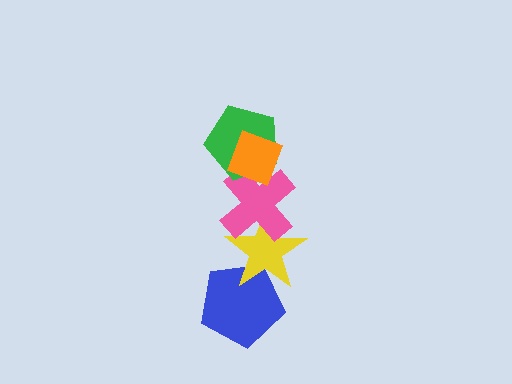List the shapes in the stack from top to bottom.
From top to bottom: the orange diamond, the green pentagon, the pink cross, the yellow star, the blue pentagon.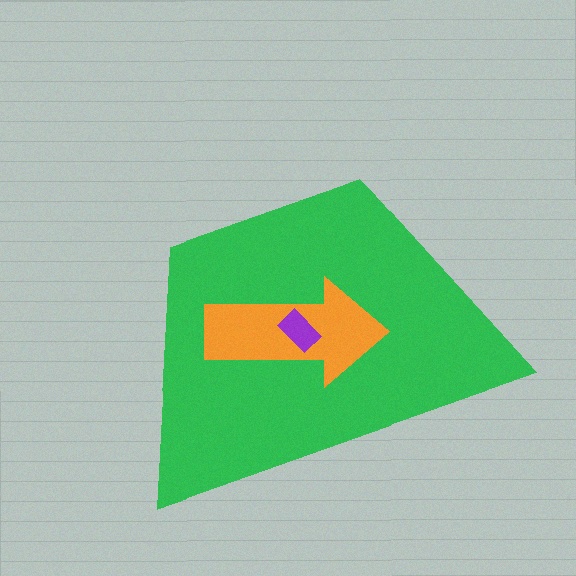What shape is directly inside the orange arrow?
The purple rectangle.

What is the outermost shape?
The green trapezoid.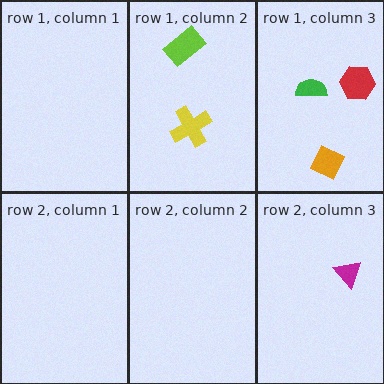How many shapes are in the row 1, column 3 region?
3.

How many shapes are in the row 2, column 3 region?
1.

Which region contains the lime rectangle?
The row 1, column 2 region.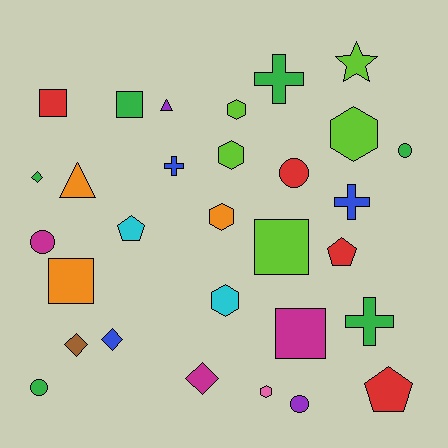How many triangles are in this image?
There are 2 triangles.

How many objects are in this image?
There are 30 objects.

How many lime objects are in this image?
There are 5 lime objects.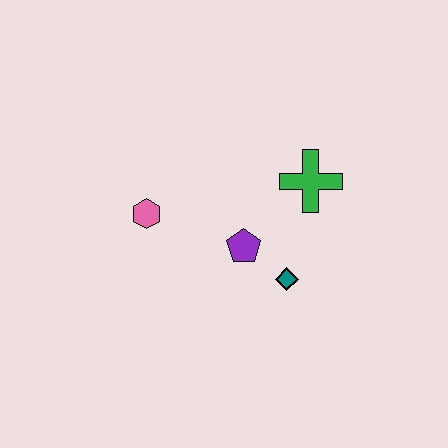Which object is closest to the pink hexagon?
The purple pentagon is closest to the pink hexagon.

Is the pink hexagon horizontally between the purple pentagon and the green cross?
No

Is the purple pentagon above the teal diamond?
Yes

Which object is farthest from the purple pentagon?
The pink hexagon is farthest from the purple pentagon.